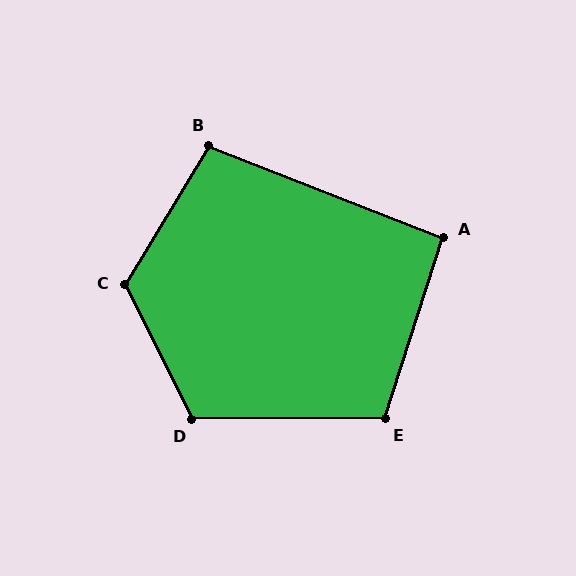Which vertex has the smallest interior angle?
A, at approximately 94 degrees.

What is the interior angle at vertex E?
Approximately 108 degrees (obtuse).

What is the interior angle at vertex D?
Approximately 116 degrees (obtuse).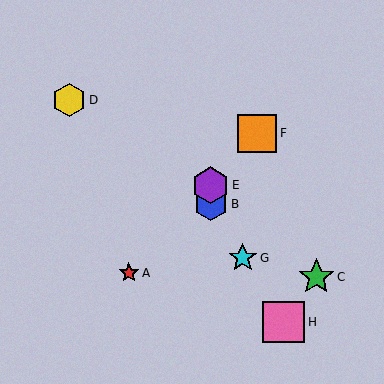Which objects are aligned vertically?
Objects B, E are aligned vertically.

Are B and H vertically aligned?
No, B is at x≈211 and H is at x≈284.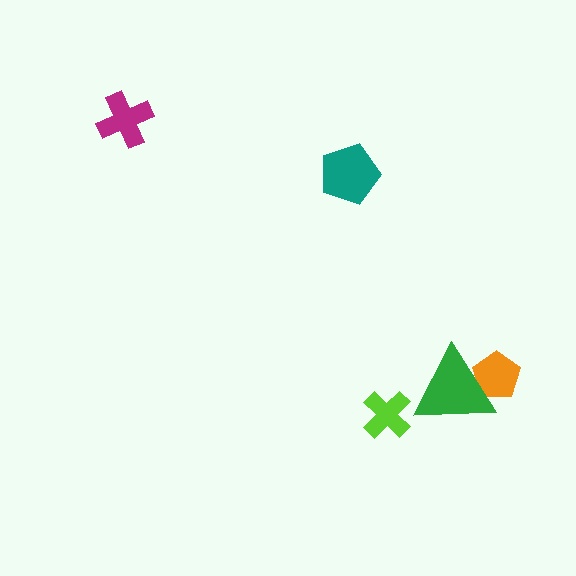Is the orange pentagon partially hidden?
Yes, it is partially covered by another shape.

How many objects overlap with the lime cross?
0 objects overlap with the lime cross.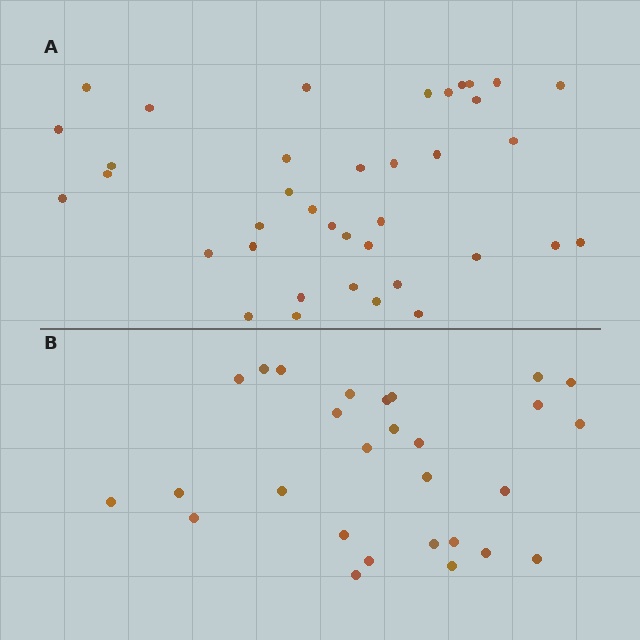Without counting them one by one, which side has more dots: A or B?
Region A (the top region) has more dots.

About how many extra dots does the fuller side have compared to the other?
Region A has roughly 10 or so more dots than region B.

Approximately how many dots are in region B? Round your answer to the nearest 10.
About 30 dots. (The exact count is 28, which rounds to 30.)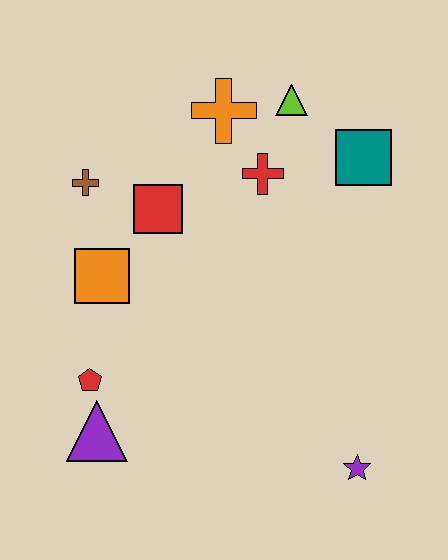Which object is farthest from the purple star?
The brown cross is farthest from the purple star.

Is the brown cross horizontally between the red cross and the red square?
No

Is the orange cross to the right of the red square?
Yes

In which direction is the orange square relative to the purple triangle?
The orange square is above the purple triangle.